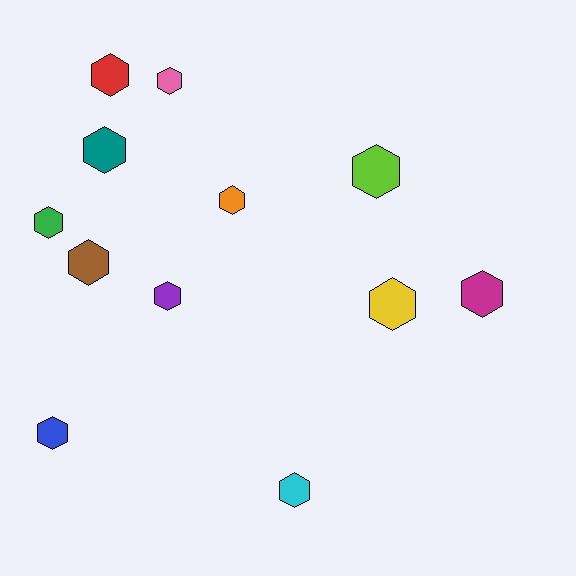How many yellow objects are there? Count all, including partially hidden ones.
There is 1 yellow object.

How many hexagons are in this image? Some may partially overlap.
There are 12 hexagons.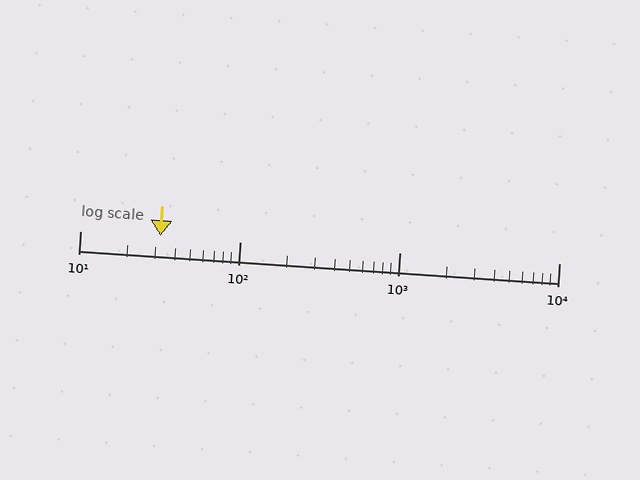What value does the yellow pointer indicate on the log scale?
The pointer indicates approximately 32.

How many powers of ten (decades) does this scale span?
The scale spans 3 decades, from 10 to 10000.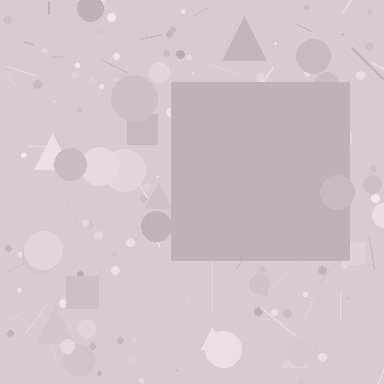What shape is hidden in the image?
A square is hidden in the image.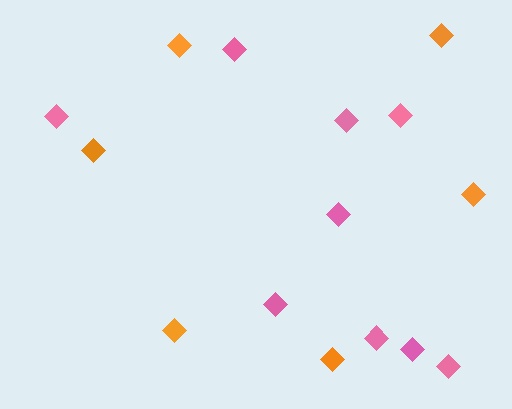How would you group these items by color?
There are 2 groups: one group of orange diamonds (6) and one group of pink diamonds (9).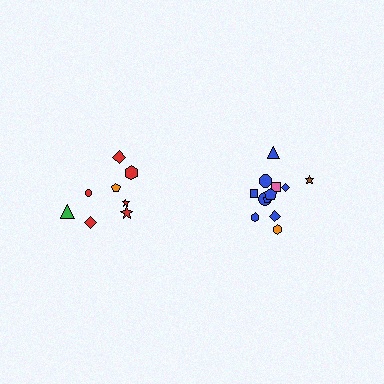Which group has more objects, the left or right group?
The right group.